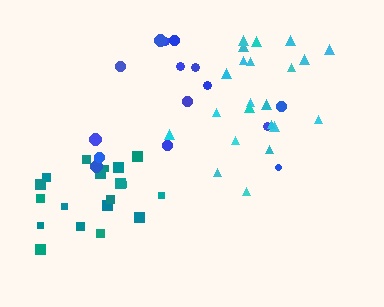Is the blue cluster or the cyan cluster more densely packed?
Cyan.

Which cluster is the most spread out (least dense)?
Blue.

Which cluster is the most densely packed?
Teal.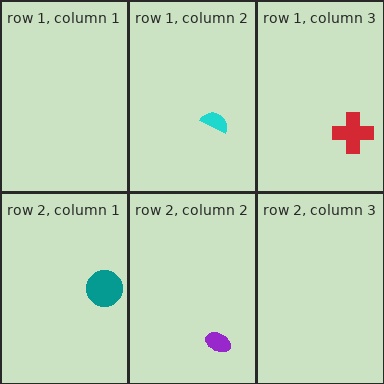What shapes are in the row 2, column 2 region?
The purple ellipse.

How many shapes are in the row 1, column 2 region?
1.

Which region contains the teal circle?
The row 2, column 1 region.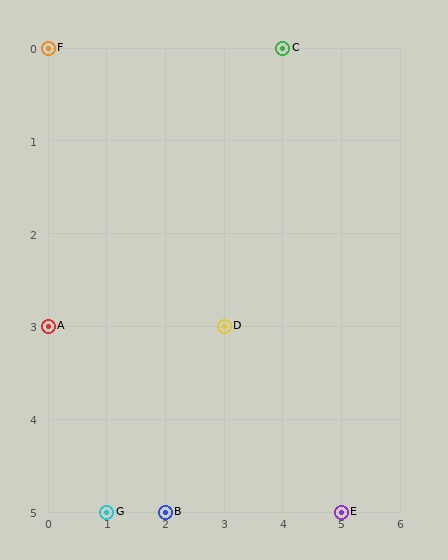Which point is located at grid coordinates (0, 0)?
Point F is at (0, 0).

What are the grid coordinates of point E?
Point E is at grid coordinates (5, 5).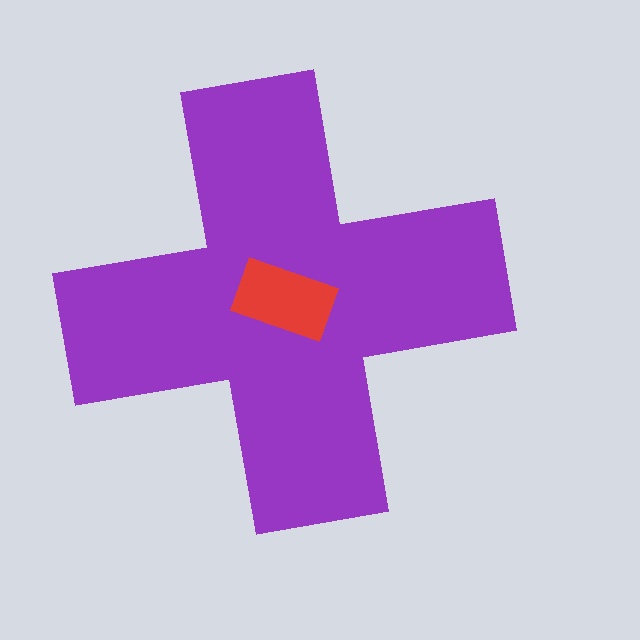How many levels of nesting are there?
2.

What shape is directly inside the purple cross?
The red rectangle.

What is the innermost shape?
The red rectangle.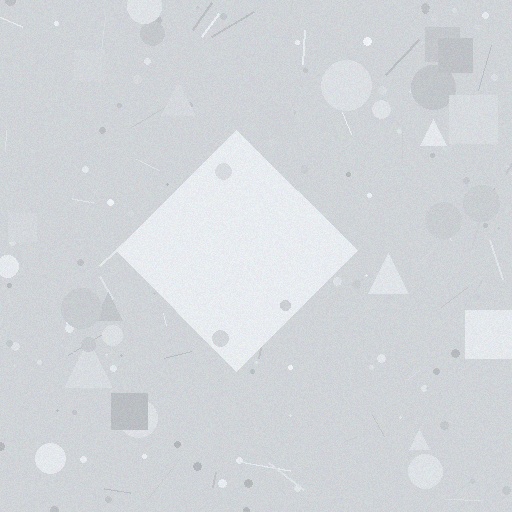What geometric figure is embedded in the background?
A diamond is embedded in the background.